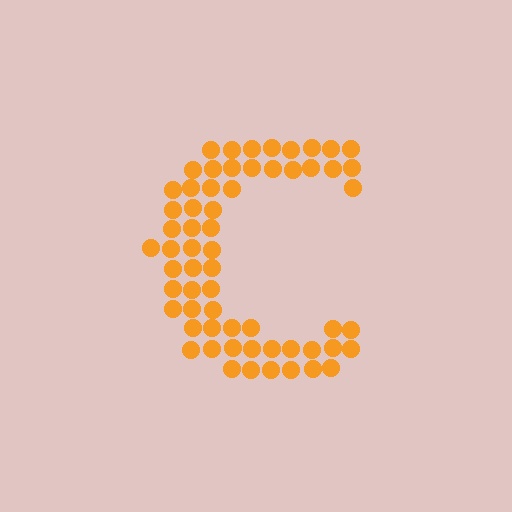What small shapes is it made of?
It is made of small circles.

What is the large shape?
The large shape is the letter C.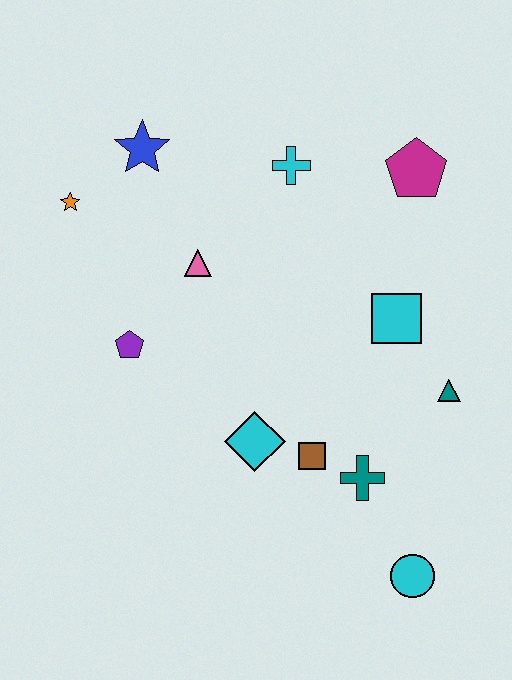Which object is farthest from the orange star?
The cyan circle is farthest from the orange star.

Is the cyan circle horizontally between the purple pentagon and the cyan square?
No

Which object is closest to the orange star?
The blue star is closest to the orange star.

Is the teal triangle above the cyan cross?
No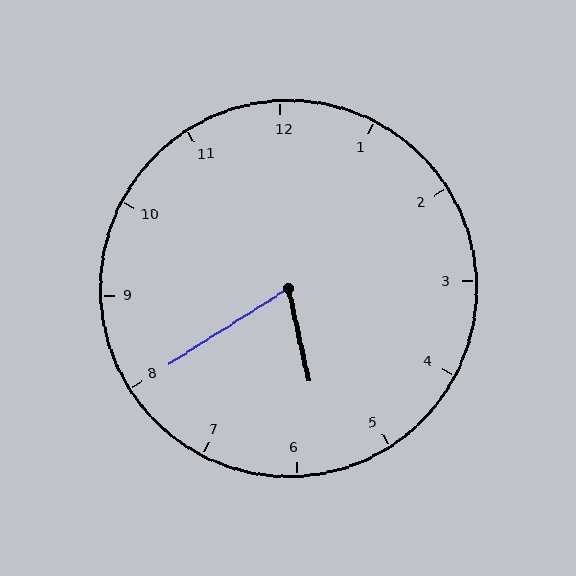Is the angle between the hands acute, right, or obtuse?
It is acute.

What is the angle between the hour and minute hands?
Approximately 70 degrees.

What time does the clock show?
5:40.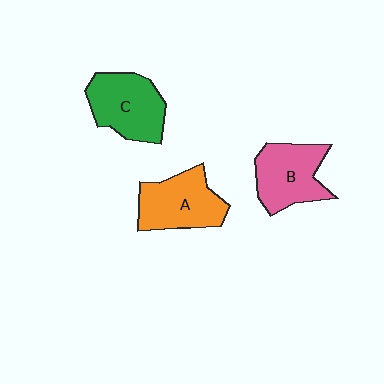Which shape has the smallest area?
Shape B (pink).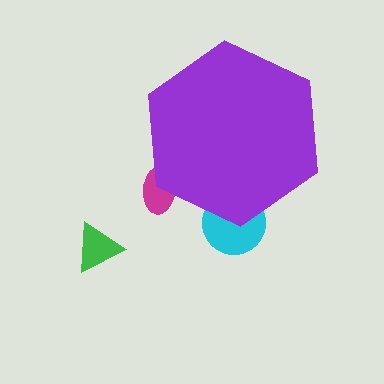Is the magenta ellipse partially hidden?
Yes, the magenta ellipse is partially hidden behind the purple hexagon.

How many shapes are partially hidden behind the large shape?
2 shapes are partially hidden.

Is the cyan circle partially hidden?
Yes, the cyan circle is partially hidden behind the purple hexagon.